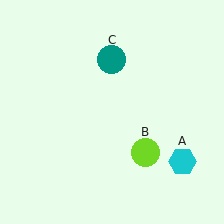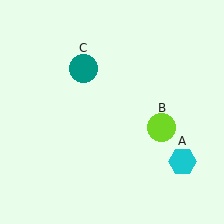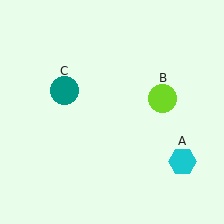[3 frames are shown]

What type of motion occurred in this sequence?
The lime circle (object B), teal circle (object C) rotated counterclockwise around the center of the scene.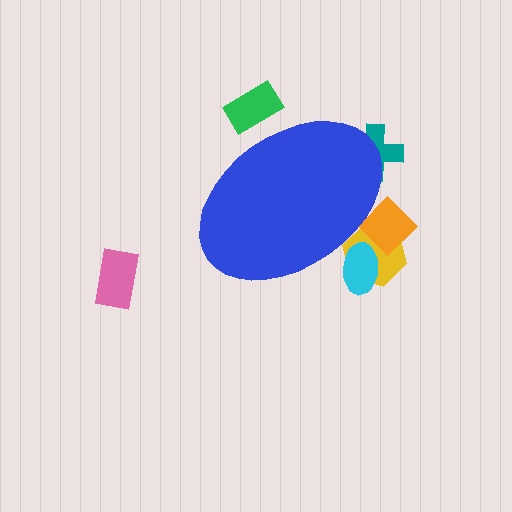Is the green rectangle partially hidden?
Yes, the green rectangle is partially hidden behind the blue ellipse.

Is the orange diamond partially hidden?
Yes, the orange diamond is partially hidden behind the blue ellipse.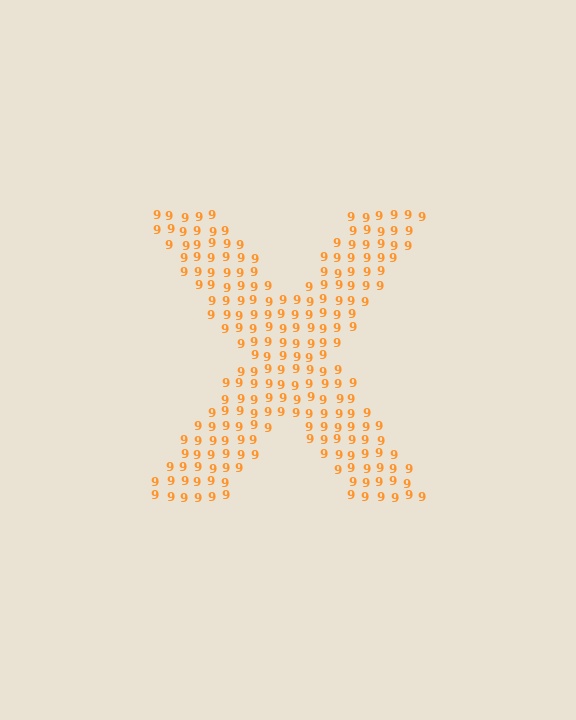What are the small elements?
The small elements are digit 9's.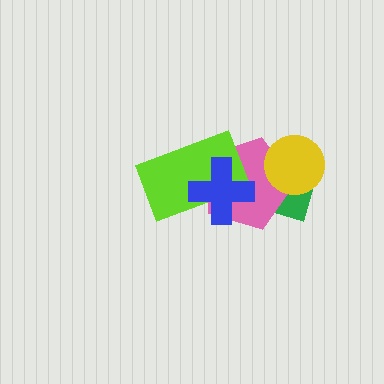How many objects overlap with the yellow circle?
2 objects overlap with the yellow circle.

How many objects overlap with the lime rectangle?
2 objects overlap with the lime rectangle.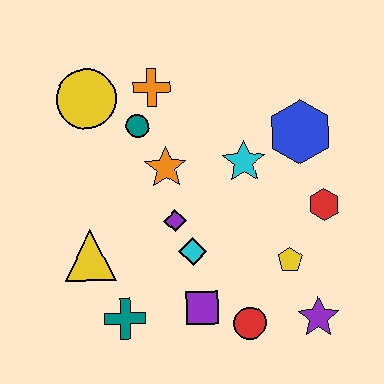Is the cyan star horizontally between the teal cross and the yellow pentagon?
Yes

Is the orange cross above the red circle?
Yes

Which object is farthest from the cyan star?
The teal cross is farthest from the cyan star.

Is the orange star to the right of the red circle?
No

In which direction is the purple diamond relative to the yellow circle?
The purple diamond is below the yellow circle.